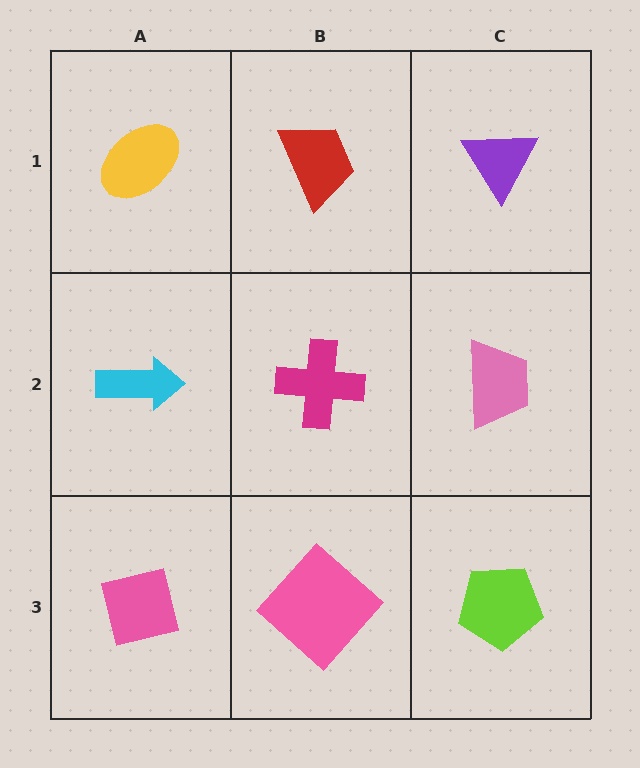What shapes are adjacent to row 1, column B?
A magenta cross (row 2, column B), a yellow ellipse (row 1, column A), a purple triangle (row 1, column C).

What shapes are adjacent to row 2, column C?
A purple triangle (row 1, column C), a lime pentagon (row 3, column C), a magenta cross (row 2, column B).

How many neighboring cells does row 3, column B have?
3.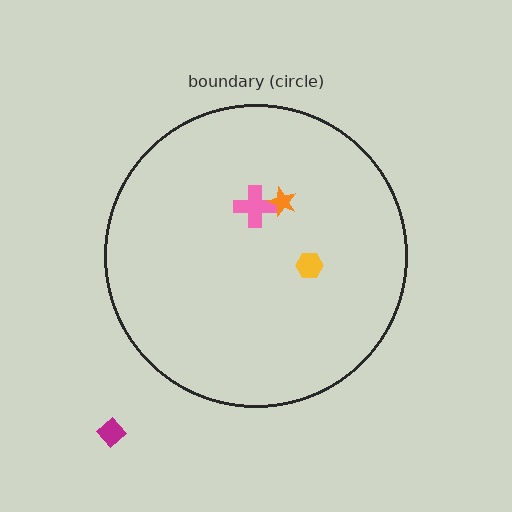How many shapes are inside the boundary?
3 inside, 1 outside.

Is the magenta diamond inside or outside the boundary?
Outside.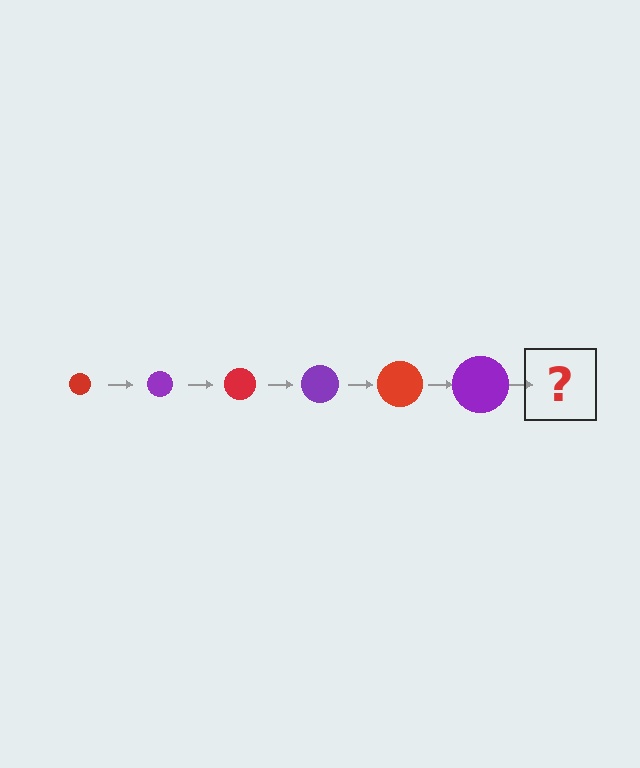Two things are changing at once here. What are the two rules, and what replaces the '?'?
The two rules are that the circle grows larger each step and the color cycles through red and purple. The '?' should be a red circle, larger than the previous one.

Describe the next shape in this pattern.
It should be a red circle, larger than the previous one.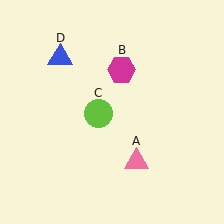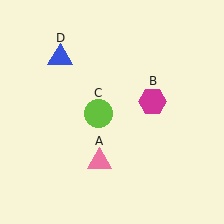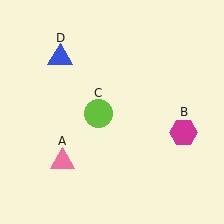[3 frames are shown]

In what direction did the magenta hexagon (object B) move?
The magenta hexagon (object B) moved down and to the right.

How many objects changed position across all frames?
2 objects changed position: pink triangle (object A), magenta hexagon (object B).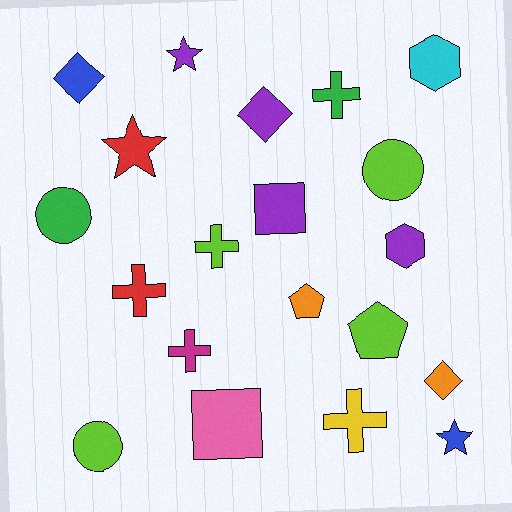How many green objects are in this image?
There are 2 green objects.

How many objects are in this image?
There are 20 objects.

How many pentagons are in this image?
There are 2 pentagons.